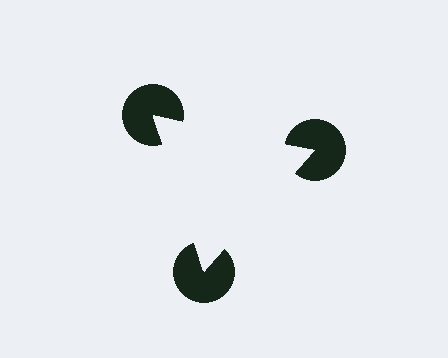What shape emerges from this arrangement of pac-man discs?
An illusory triangle — its edges are inferred from the aligned wedge cuts in the pac-man discs, not physically drawn.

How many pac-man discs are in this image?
There are 3 — one at each vertex of the illusory triangle.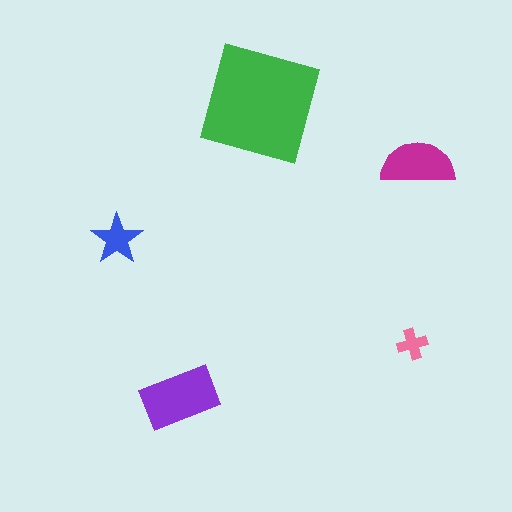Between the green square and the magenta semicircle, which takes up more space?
The green square.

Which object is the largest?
The green square.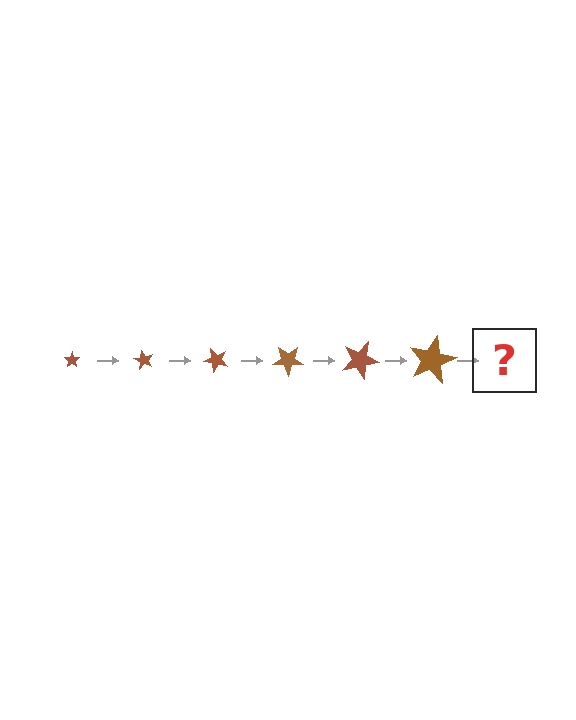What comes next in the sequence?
The next element should be a star, larger than the previous one and rotated 360 degrees from the start.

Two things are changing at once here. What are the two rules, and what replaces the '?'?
The two rules are that the star grows larger each step and it rotates 60 degrees each step. The '?' should be a star, larger than the previous one and rotated 360 degrees from the start.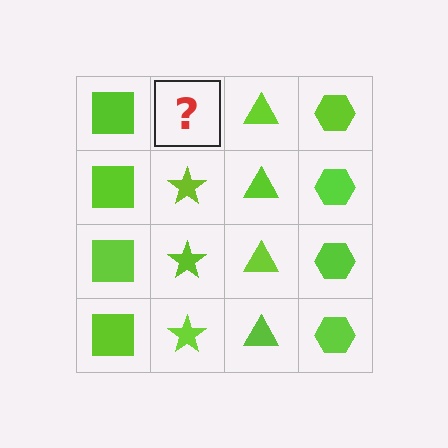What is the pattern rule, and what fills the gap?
The rule is that each column has a consistent shape. The gap should be filled with a lime star.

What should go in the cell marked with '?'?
The missing cell should contain a lime star.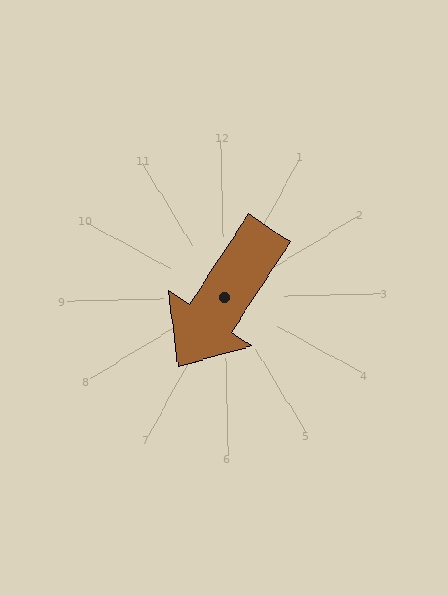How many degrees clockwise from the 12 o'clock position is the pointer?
Approximately 215 degrees.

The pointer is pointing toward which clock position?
Roughly 7 o'clock.